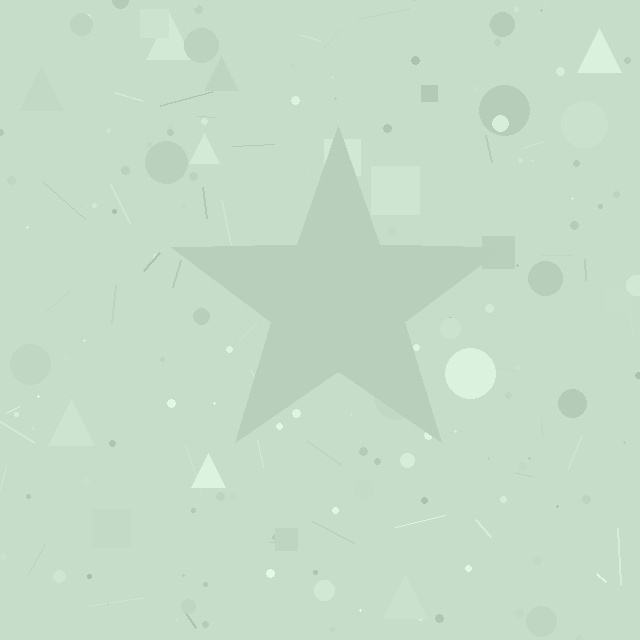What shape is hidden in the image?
A star is hidden in the image.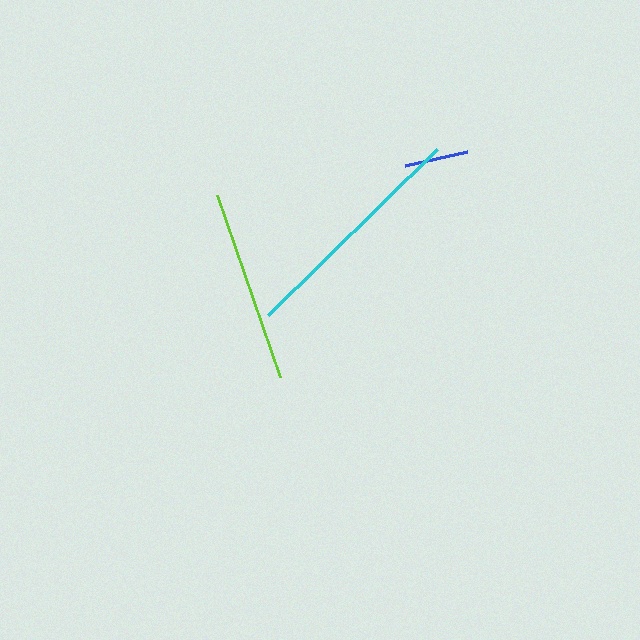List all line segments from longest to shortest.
From longest to shortest: cyan, lime, blue.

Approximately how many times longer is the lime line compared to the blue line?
The lime line is approximately 3.0 times the length of the blue line.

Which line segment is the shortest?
The blue line is the shortest at approximately 63 pixels.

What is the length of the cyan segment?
The cyan segment is approximately 237 pixels long.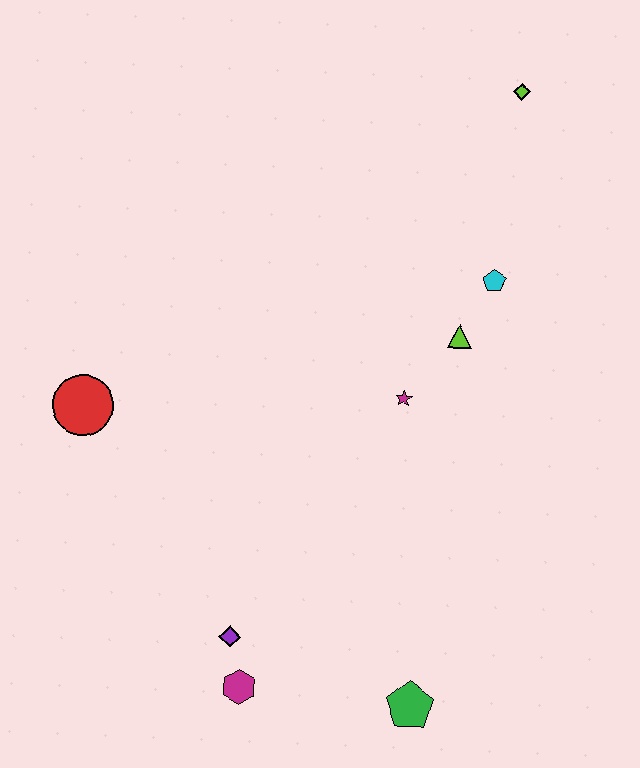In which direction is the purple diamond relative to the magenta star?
The purple diamond is below the magenta star.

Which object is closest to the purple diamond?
The magenta hexagon is closest to the purple diamond.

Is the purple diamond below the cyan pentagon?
Yes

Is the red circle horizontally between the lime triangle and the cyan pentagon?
No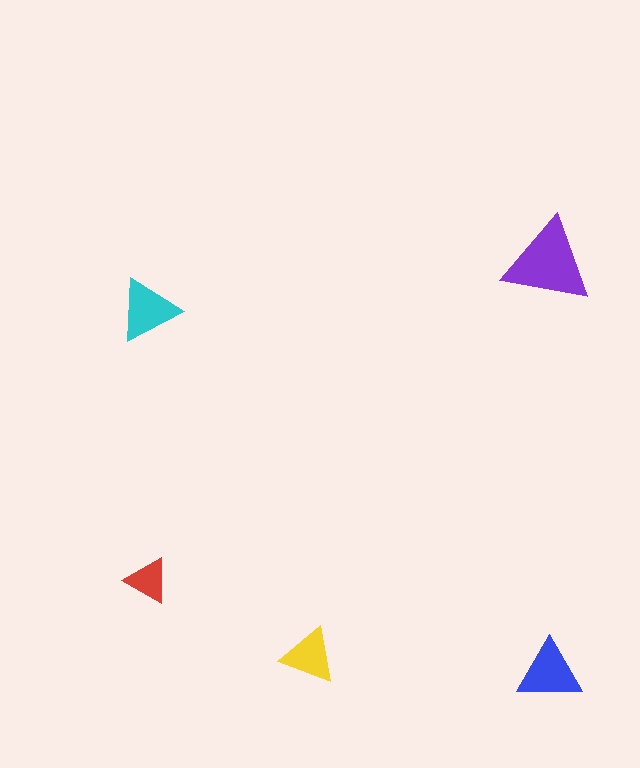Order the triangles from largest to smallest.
the purple one, the blue one, the cyan one, the yellow one, the red one.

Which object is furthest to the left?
The cyan triangle is leftmost.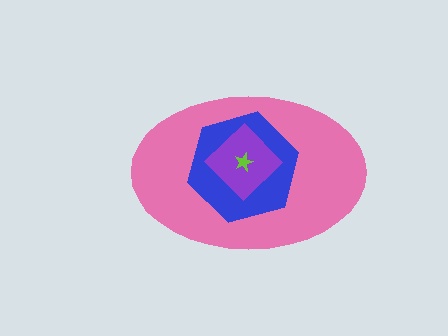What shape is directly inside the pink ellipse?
The blue hexagon.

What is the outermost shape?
The pink ellipse.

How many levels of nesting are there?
4.